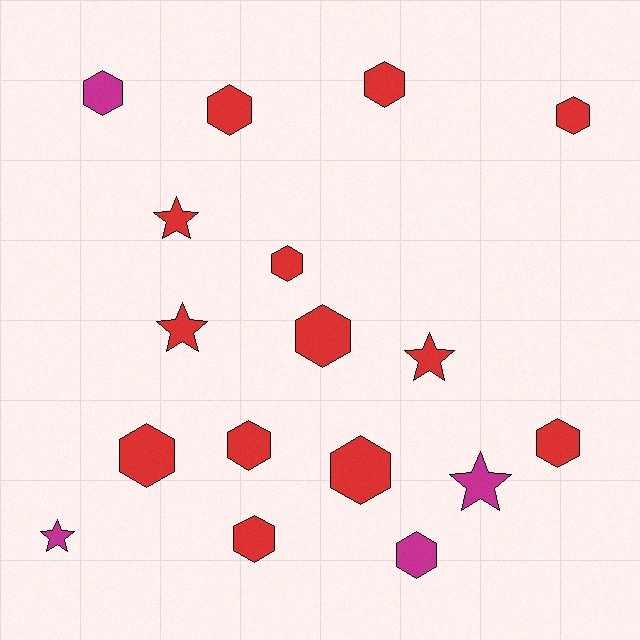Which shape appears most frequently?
Hexagon, with 12 objects.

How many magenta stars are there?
There are 2 magenta stars.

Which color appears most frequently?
Red, with 13 objects.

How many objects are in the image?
There are 17 objects.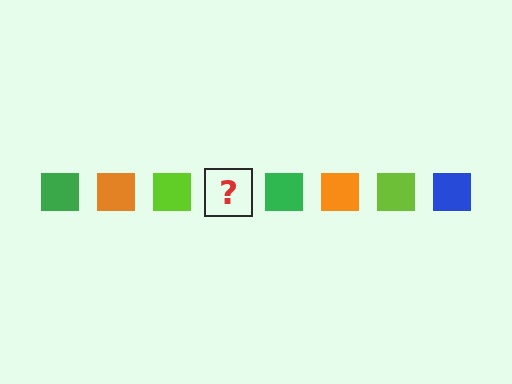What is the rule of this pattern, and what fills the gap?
The rule is that the pattern cycles through green, orange, lime, blue squares. The gap should be filled with a blue square.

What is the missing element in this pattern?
The missing element is a blue square.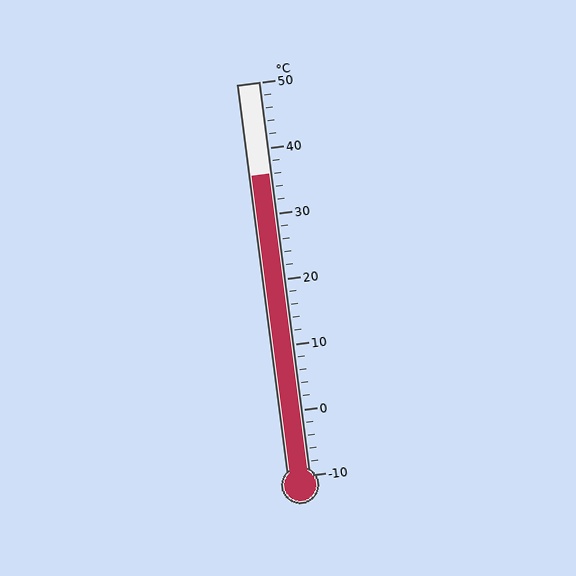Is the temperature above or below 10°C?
The temperature is above 10°C.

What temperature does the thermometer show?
The thermometer shows approximately 36°C.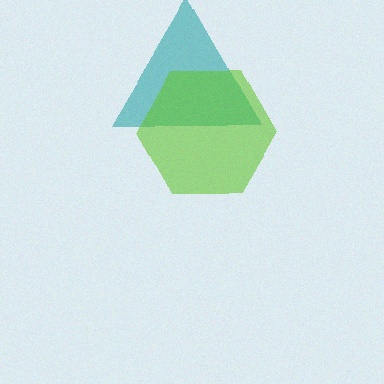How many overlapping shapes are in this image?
There are 2 overlapping shapes in the image.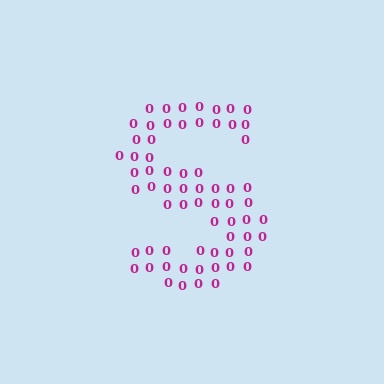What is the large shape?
The large shape is the letter S.